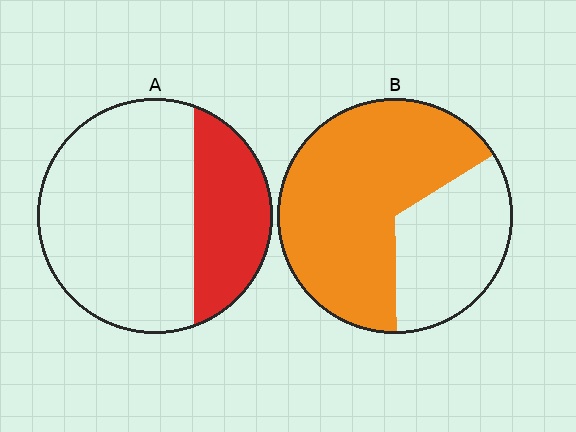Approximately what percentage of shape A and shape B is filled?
A is approximately 30% and B is approximately 65%.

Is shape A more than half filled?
No.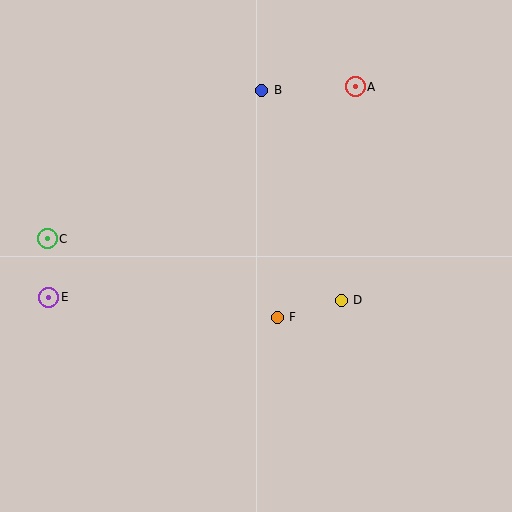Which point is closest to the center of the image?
Point F at (277, 317) is closest to the center.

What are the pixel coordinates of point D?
Point D is at (341, 300).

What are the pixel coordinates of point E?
Point E is at (49, 297).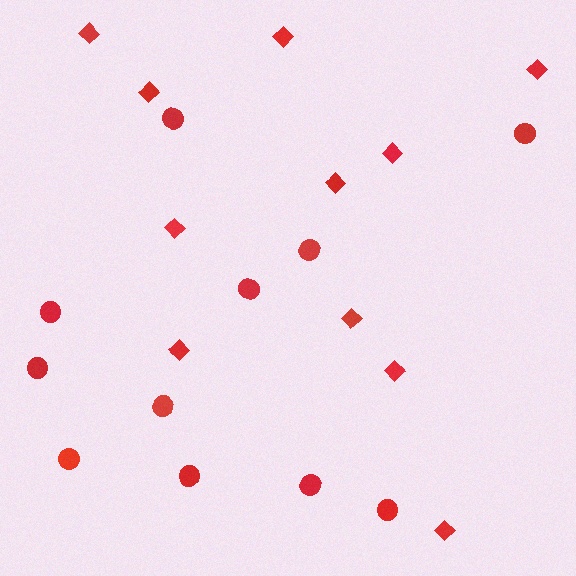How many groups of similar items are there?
There are 2 groups: one group of diamonds (11) and one group of circles (11).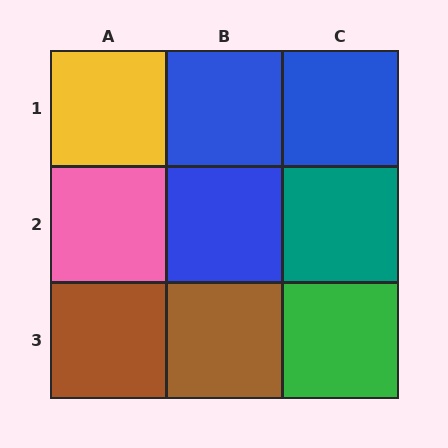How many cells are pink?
1 cell is pink.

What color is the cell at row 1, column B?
Blue.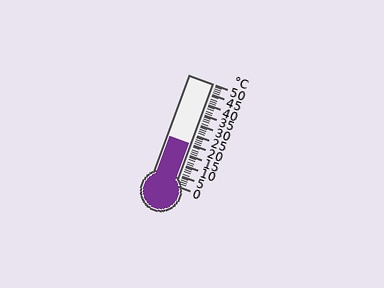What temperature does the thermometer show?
The thermometer shows approximately 20°C.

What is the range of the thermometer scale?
The thermometer scale ranges from 0°C to 50°C.